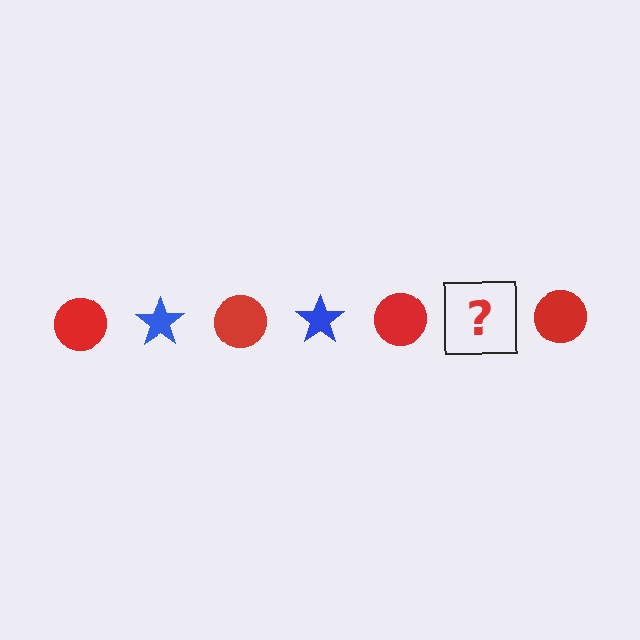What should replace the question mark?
The question mark should be replaced with a blue star.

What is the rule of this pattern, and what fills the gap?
The rule is that the pattern alternates between red circle and blue star. The gap should be filled with a blue star.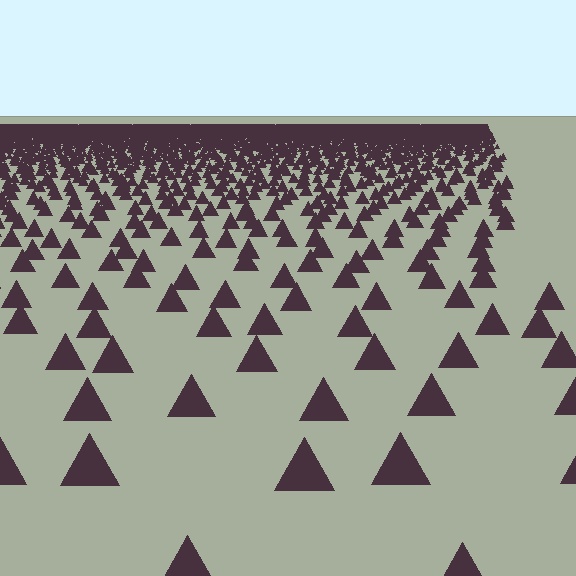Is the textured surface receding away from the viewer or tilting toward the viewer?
The surface is receding away from the viewer. Texture elements get smaller and denser toward the top.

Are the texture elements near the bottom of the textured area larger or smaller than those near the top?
Larger. Near the bottom, elements are closer to the viewer and appear at a bigger on-screen size.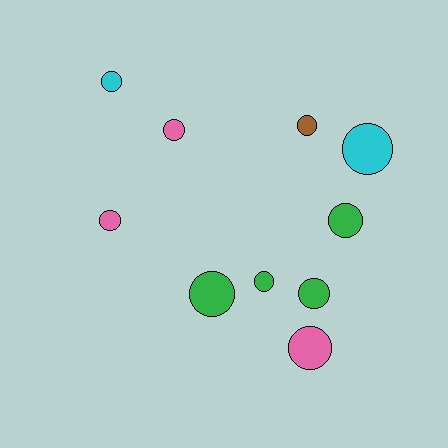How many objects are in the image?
There are 10 objects.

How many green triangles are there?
There are no green triangles.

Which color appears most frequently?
Green, with 4 objects.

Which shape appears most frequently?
Circle, with 10 objects.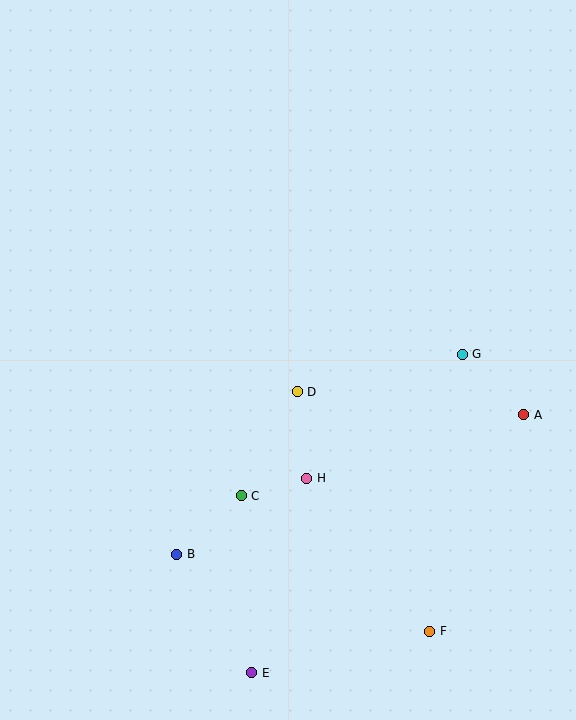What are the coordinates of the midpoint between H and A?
The midpoint between H and A is at (415, 447).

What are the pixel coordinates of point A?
Point A is at (524, 415).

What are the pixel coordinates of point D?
Point D is at (297, 392).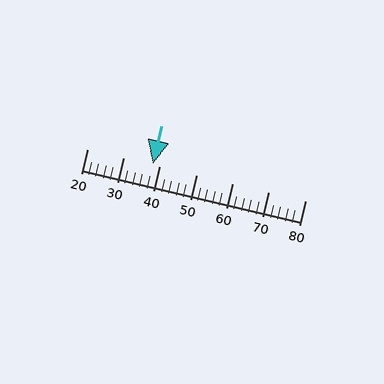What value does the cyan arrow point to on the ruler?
The cyan arrow points to approximately 38.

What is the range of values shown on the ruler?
The ruler shows values from 20 to 80.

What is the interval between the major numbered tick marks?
The major tick marks are spaced 10 units apart.